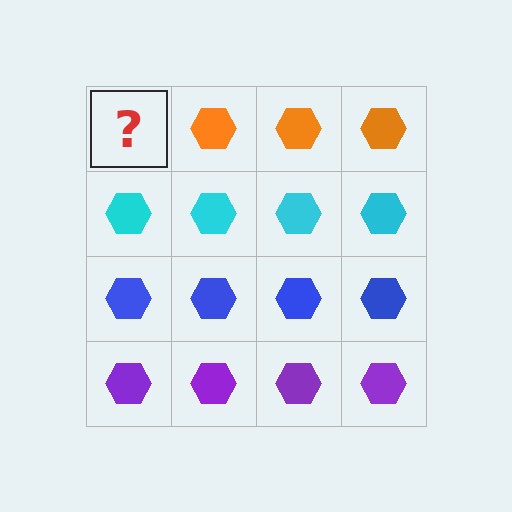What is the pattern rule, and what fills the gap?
The rule is that each row has a consistent color. The gap should be filled with an orange hexagon.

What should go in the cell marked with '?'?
The missing cell should contain an orange hexagon.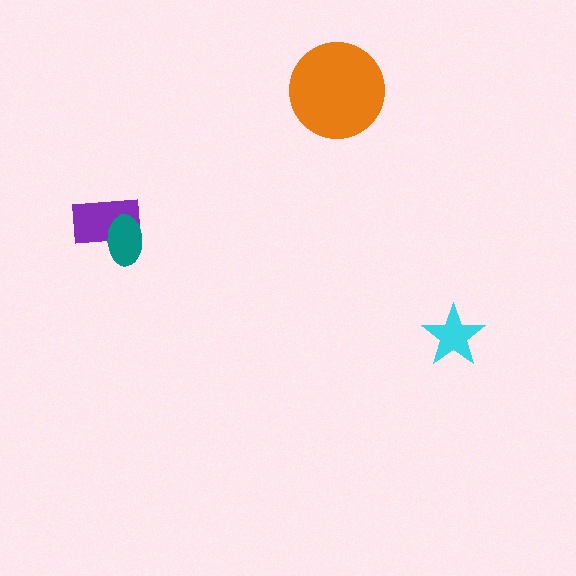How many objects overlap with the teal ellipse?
1 object overlaps with the teal ellipse.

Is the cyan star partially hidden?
No, no other shape covers it.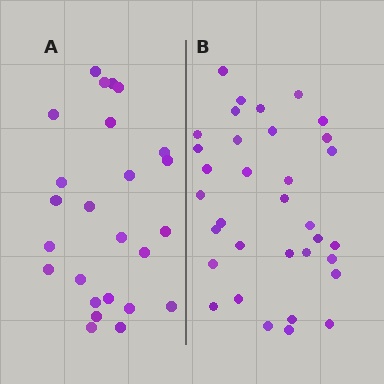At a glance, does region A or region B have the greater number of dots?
Region B (the right region) has more dots.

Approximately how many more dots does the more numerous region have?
Region B has roughly 8 or so more dots than region A.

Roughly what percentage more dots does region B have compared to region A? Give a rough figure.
About 35% more.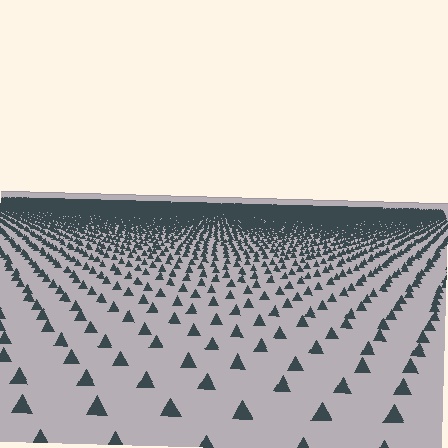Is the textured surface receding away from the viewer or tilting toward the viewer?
The surface is receding away from the viewer. Texture elements get smaller and denser toward the top.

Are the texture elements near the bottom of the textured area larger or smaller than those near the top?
Larger. Near the bottom, elements are closer to the viewer and appear at a bigger on-screen size.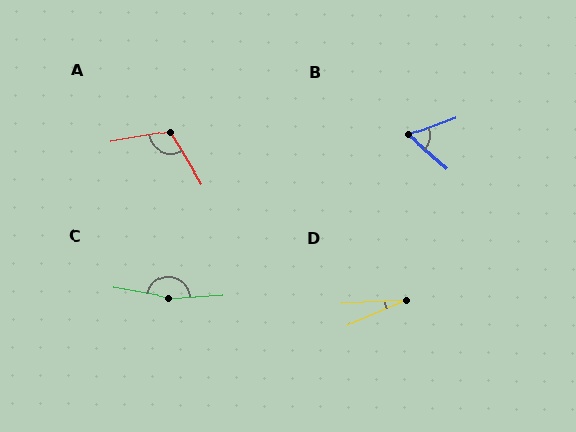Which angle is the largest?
C, at approximately 167 degrees.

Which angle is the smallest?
D, at approximately 21 degrees.